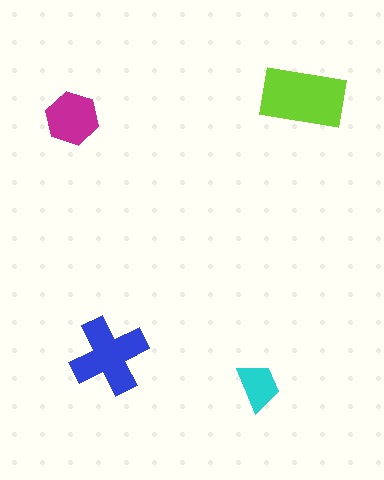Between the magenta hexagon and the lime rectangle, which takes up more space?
The lime rectangle.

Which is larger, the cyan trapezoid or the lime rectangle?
The lime rectangle.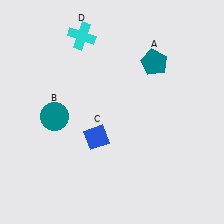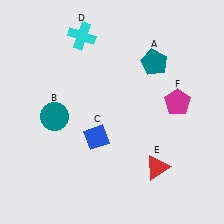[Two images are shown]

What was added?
A red triangle (E), a magenta pentagon (F) were added in Image 2.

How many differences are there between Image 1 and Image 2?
There are 2 differences between the two images.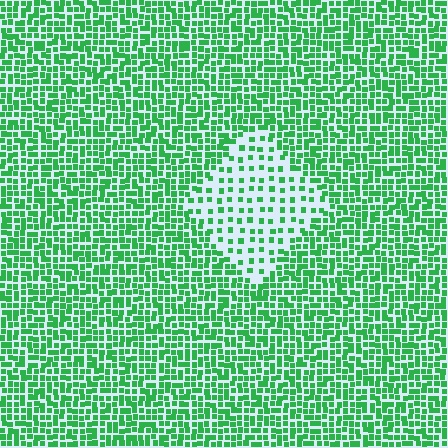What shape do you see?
I see a diamond.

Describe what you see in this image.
The image contains small green elements arranged at two different densities. A diamond-shaped region is visible where the elements are less densely packed than the surrounding area.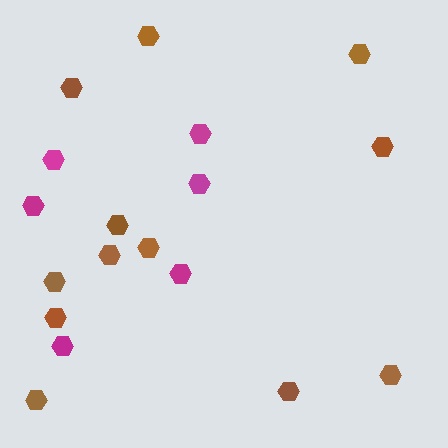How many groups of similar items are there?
There are 2 groups: one group of magenta hexagons (6) and one group of brown hexagons (12).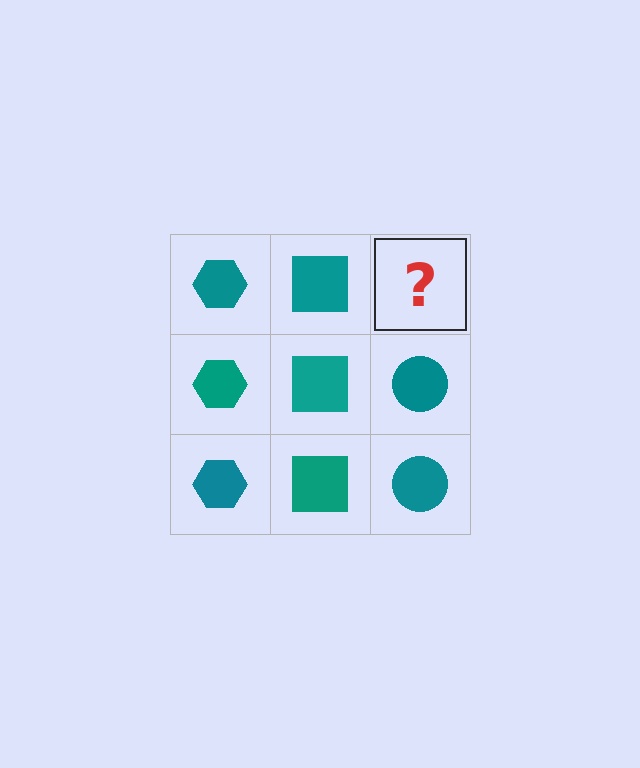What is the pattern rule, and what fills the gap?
The rule is that each column has a consistent shape. The gap should be filled with a teal circle.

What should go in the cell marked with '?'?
The missing cell should contain a teal circle.